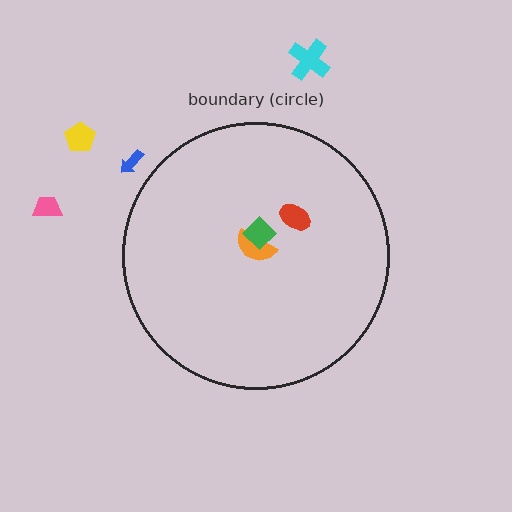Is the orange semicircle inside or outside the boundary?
Inside.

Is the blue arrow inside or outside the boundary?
Outside.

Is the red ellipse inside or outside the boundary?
Inside.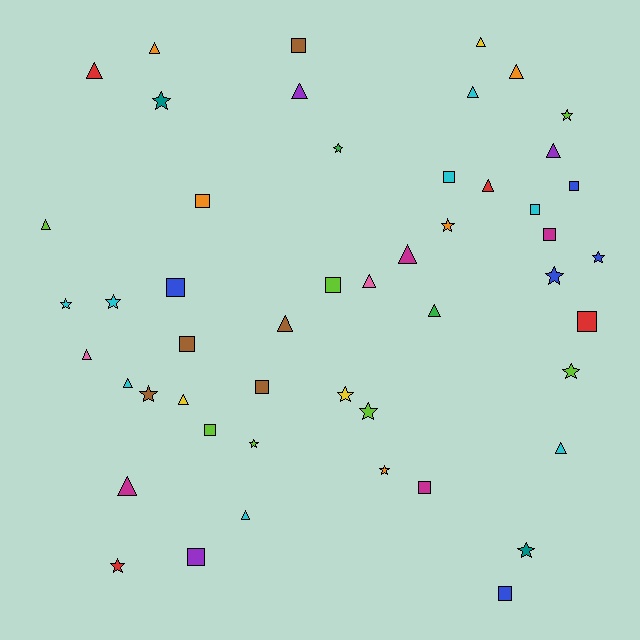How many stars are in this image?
There are 16 stars.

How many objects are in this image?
There are 50 objects.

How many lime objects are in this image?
There are 7 lime objects.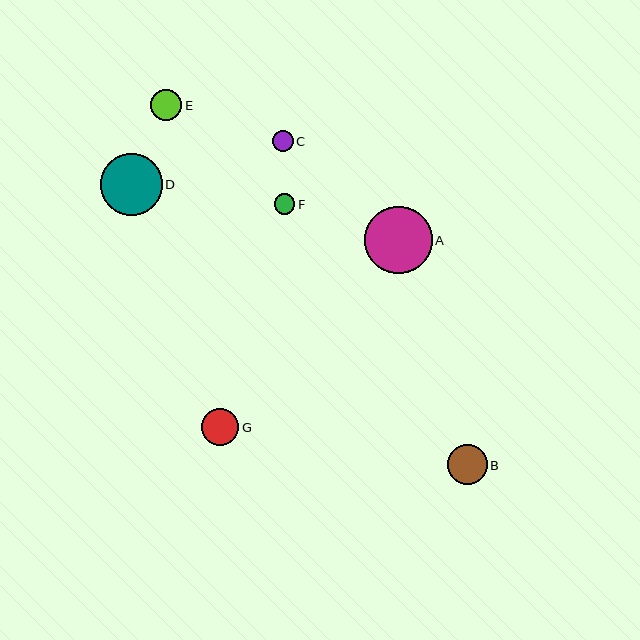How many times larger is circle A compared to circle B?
Circle A is approximately 1.7 times the size of circle B.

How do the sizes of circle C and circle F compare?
Circle C and circle F are approximately the same size.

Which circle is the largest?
Circle A is the largest with a size of approximately 67 pixels.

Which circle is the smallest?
Circle F is the smallest with a size of approximately 21 pixels.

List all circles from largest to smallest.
From largest to smallest: A, D, B, G, E, C, F.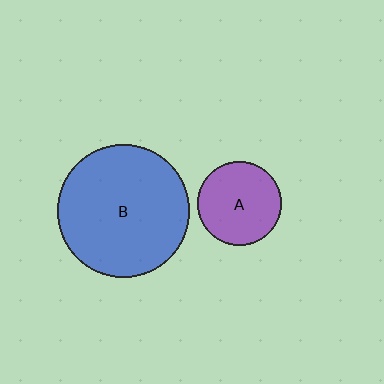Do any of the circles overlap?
No, none of the circles overlap.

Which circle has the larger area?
Circle B (blue).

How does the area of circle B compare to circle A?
Approximately 2.5 times.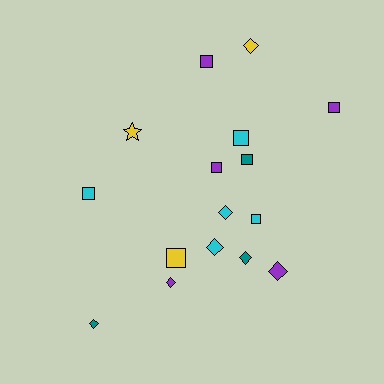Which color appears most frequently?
Cyan, with 5 objects.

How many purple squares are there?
There are 3 purple squares.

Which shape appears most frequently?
Square, with 8 objects.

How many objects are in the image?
There are 16 objects.